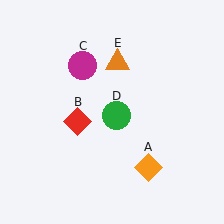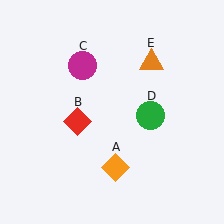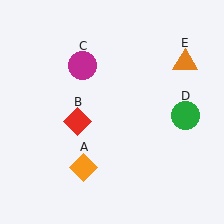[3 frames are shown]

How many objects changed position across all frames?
3 objects changed position: orange diamond (object A), green circle (object D), orange triangle (object E).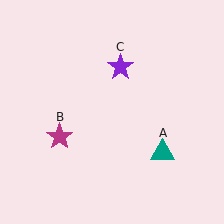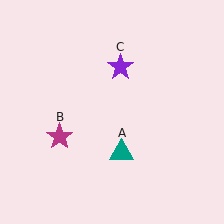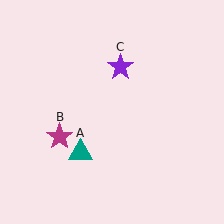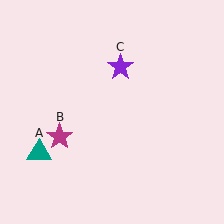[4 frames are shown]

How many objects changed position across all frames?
1 object changed position: teal triangle (object A).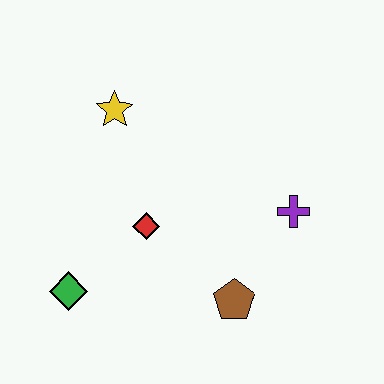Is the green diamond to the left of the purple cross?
Yes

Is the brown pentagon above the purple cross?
No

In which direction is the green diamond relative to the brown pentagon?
The green diamond is to the left of the brown pentagon.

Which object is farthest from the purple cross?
The green diamond is farthest from the purple cross.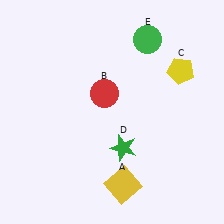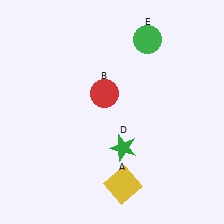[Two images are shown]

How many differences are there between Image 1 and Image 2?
There is 1 difference between the two images.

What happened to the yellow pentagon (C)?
The yellow pentagon (C) was removed in Image 2. It was in the top-right area of Image 1.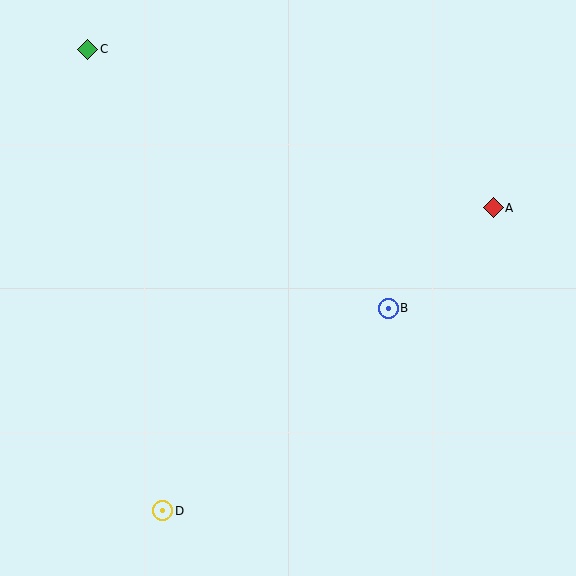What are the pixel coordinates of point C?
Point C is at (88, 49).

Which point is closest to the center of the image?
Point B at (388, 308) is closest to the center.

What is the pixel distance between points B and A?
The distance between B and A is 145 pixels.